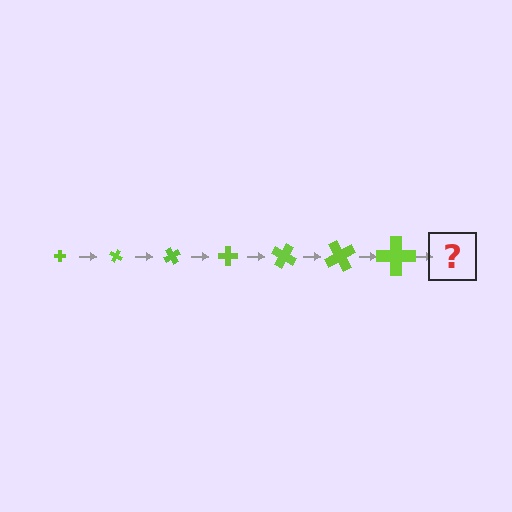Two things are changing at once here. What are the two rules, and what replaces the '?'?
The two rules are that the cross grows larger each step and it rotates 30 degrees each step. The '?' should be a cross, larger than the previous one and rotated 210 degrees from the start.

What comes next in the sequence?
The next element should be a cross, larger than the previous one and rotated 210 degrees from the start.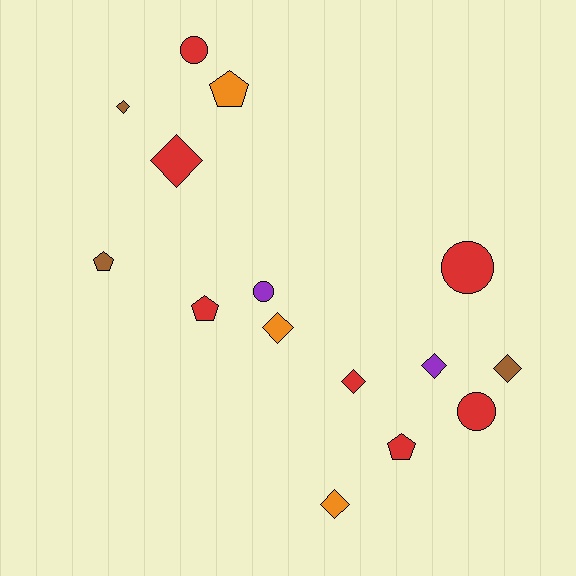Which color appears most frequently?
Red, with 7 objects.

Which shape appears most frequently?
Diamond, with 7 objects.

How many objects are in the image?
There are 15 objects.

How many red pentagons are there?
There are 2 red pentagons.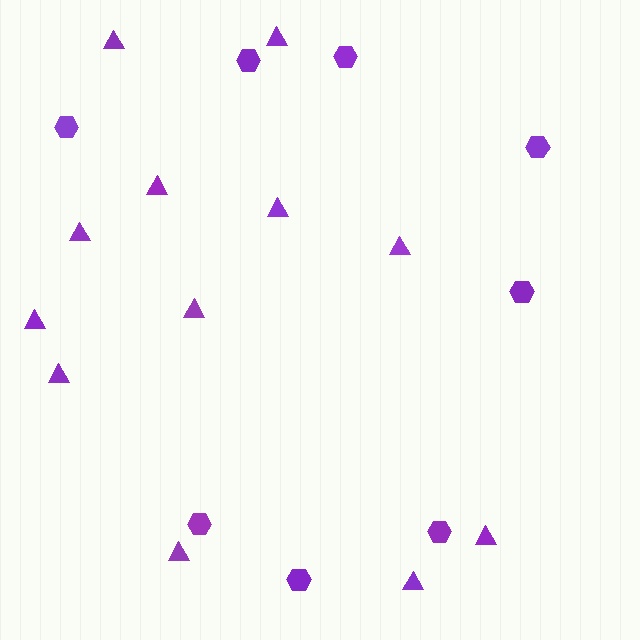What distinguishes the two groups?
There are 2 groups: one group of triangles (12) and one group of hexagons (8).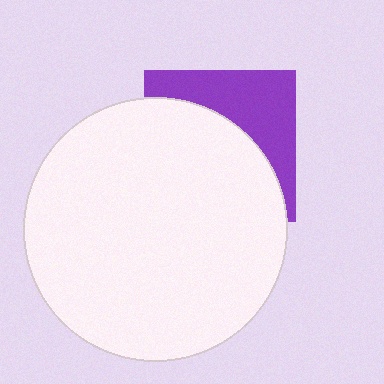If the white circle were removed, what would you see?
You would see the complete purple square.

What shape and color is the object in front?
The object in front is a white circle.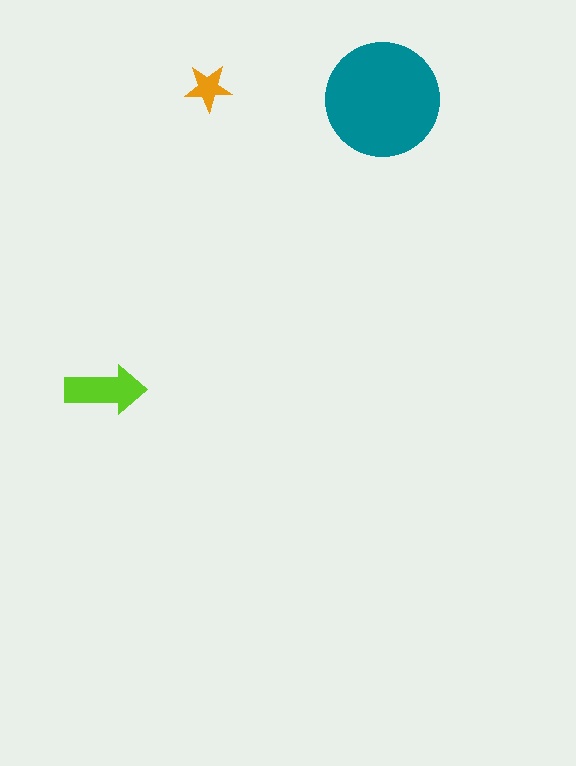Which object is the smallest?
The orange star.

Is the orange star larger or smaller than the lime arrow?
Smaller.